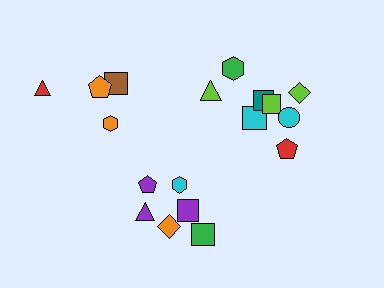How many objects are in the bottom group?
There are 6 objects.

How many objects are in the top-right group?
There are 8 objects.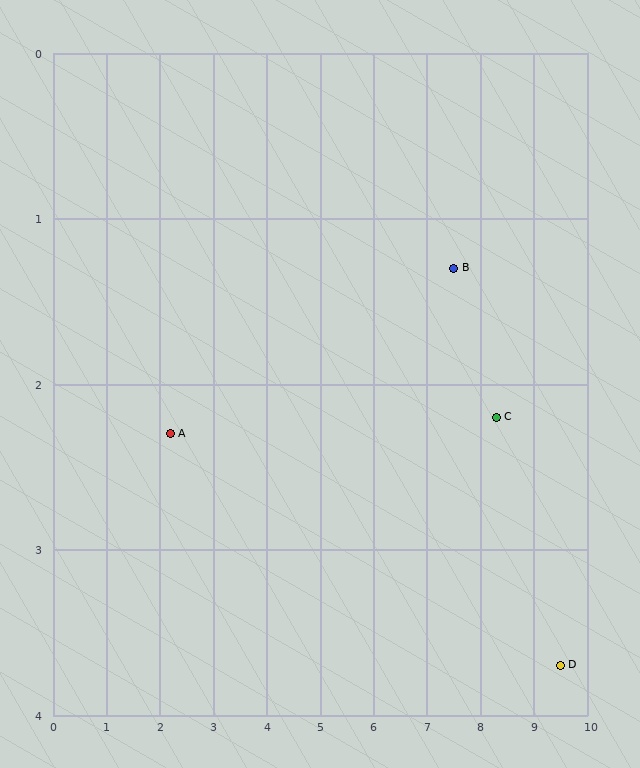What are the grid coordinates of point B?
Point B is at approximately (7.5, 1.3).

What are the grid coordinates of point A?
Point A is at approximately (2.2, 2.3).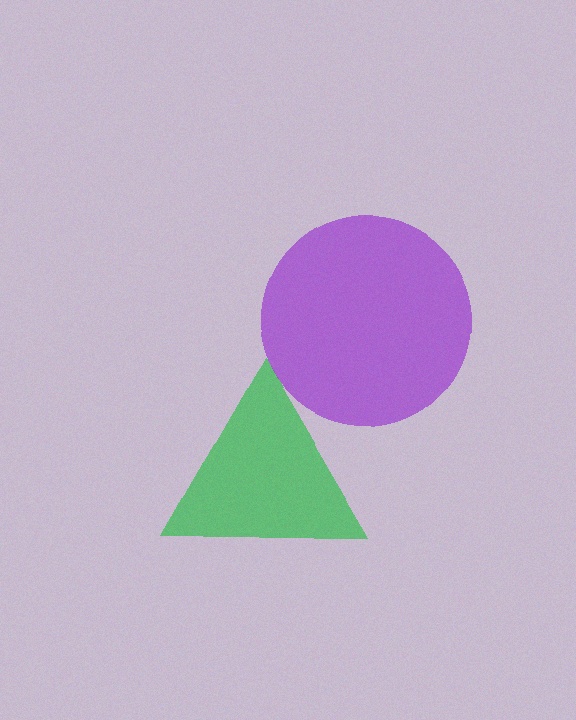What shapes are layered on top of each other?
The layered shapes are: a green triangle, a purple circle.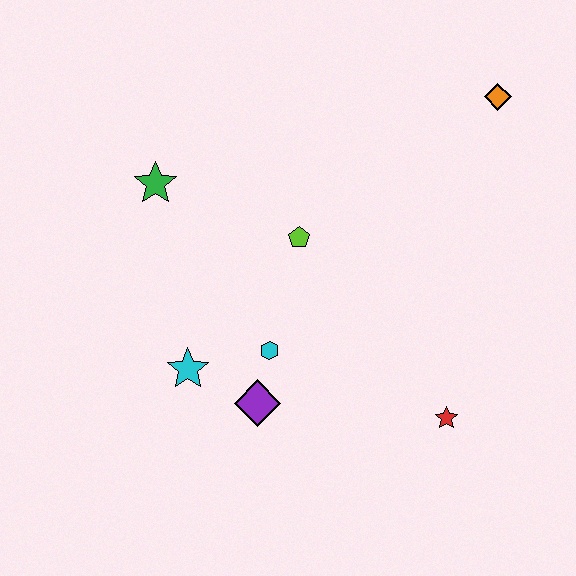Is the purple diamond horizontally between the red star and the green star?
Yes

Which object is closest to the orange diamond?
The lime pentagon is closest to the orange diamond.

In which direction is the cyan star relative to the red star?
The cyan star is to the left of the red star.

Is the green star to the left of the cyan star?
Yes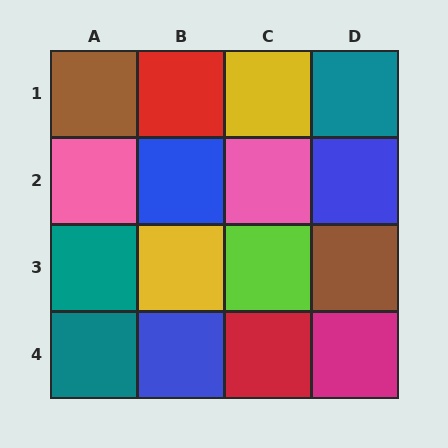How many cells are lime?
1 cell is lime.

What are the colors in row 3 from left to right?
Teal, yellow, lime, brown.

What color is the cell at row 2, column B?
Blue.